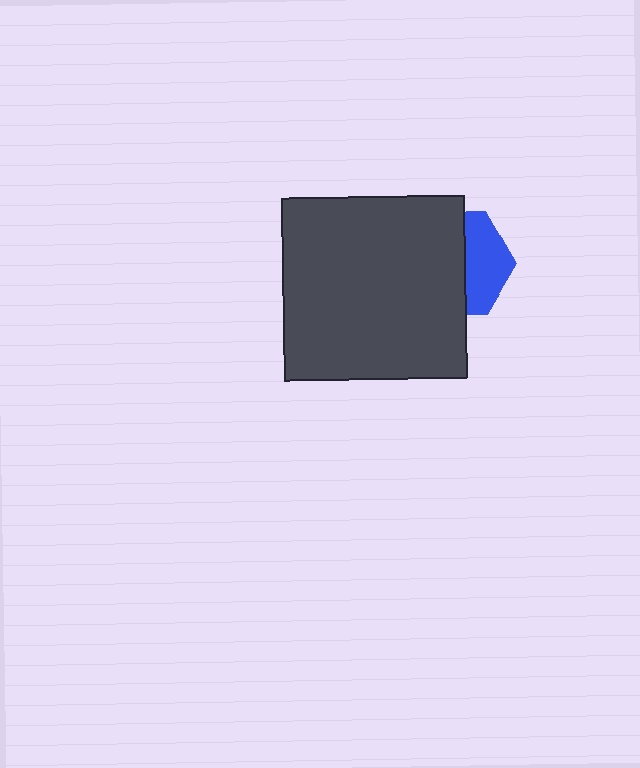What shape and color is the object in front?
The object in front is a dark gray square.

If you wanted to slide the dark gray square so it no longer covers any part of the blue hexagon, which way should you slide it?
Slide it left — that is the most direct way to separate the two shapes.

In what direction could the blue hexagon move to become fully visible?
The blue hexagon could move right. That would shift it out from behind the dark gray square entirely.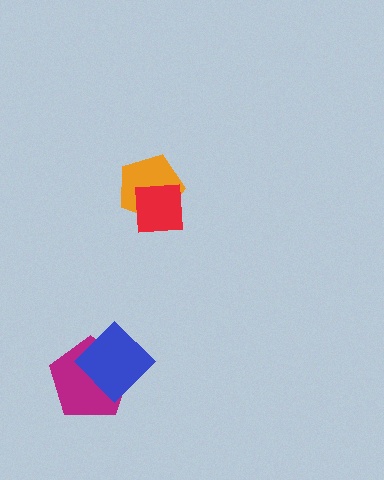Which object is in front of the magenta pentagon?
The blue diamond is in front of the magenta pentagon.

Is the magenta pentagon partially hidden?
Yes, it is partially covered by another shape.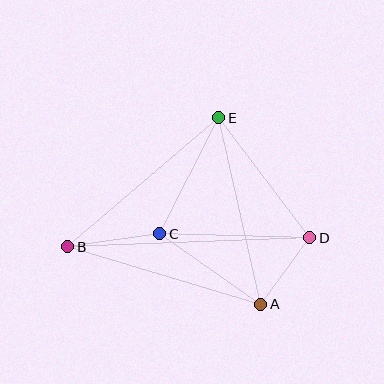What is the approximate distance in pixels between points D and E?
The distance between D and E is approximately 151 pixels.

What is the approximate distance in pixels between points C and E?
The distance between C and E is approximately 130 pixels.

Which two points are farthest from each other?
Points B and D are farthest from each other.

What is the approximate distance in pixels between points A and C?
The distance between A and C is approximately 123 pixels.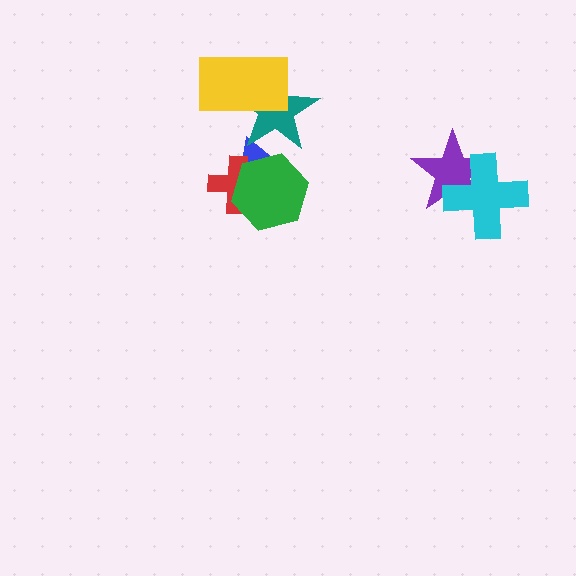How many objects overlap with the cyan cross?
1 object overlaps with the cyan cross.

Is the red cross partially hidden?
Yes, it is partially covered by another shape.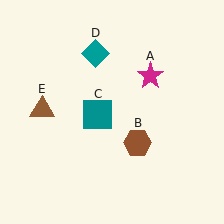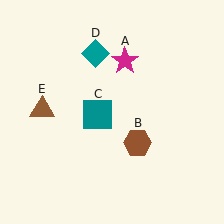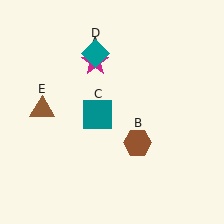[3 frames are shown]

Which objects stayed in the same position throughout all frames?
Brown hexagon (object B) and teal square (object C) and teal diamond (object D) and brown triangle (object E) remained stationary.